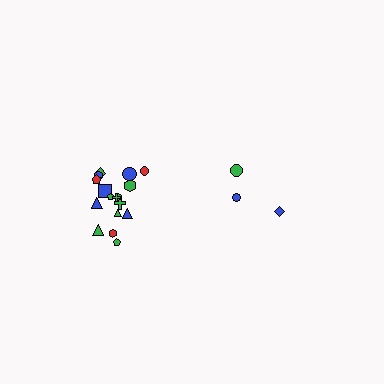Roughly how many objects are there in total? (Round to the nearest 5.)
Roughly 20 objects in total.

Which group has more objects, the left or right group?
The left group.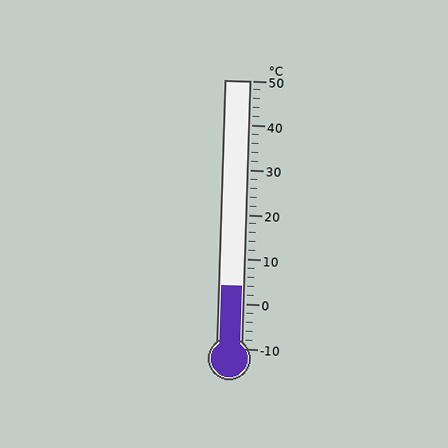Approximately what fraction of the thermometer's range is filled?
The thermometer is filled to approximately 25% of its range.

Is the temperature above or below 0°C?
The temperature is above 0°C.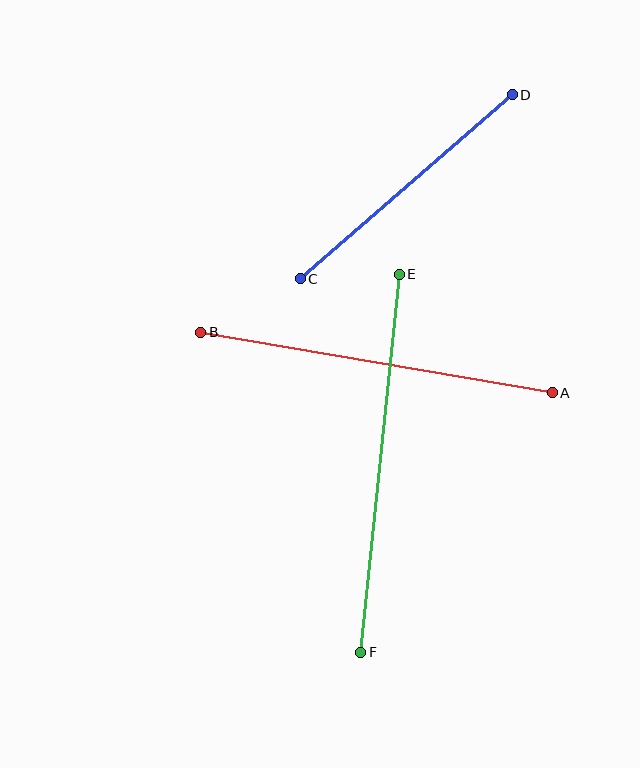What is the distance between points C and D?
The distance is approximately 281 pixels.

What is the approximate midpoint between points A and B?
The midpoint is at approximately (376, 362) pixels.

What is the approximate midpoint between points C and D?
The midpoint is at approximately (406, 187) pixels.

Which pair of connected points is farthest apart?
Points E and F are farthest apart.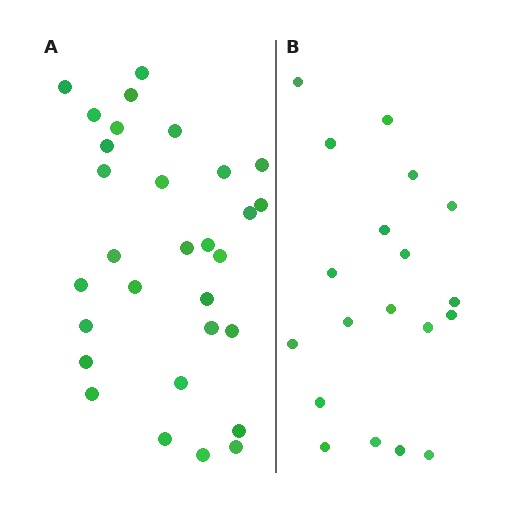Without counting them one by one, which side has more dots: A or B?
Region A (the left region) has more dots.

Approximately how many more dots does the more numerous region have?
Region A has roughly 12 or so more dots than region B.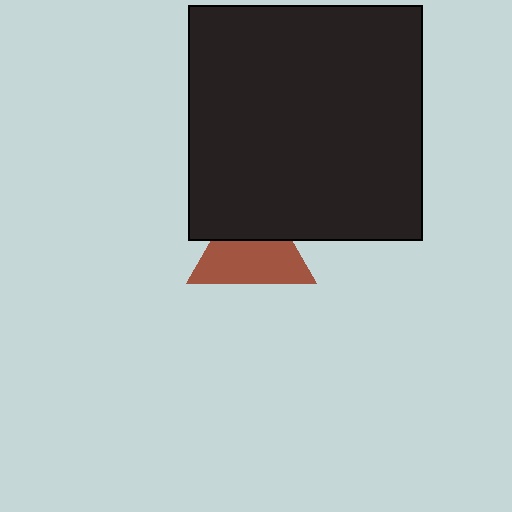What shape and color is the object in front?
The object in front is a black square.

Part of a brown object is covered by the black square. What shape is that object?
It is a triangle.